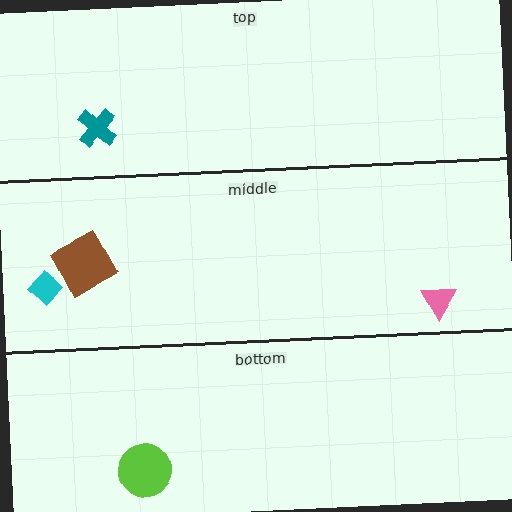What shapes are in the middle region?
The pink triangle, the brown square, the cyan diamond.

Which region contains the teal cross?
The top region.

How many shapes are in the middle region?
3.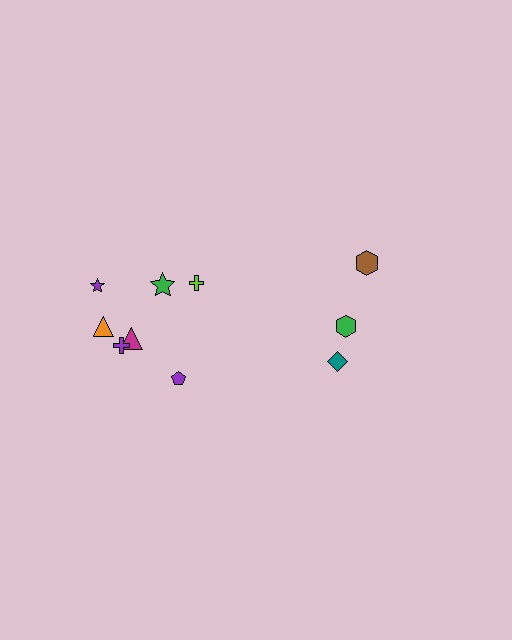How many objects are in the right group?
There are 3 objects.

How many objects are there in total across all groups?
There are 10 objects.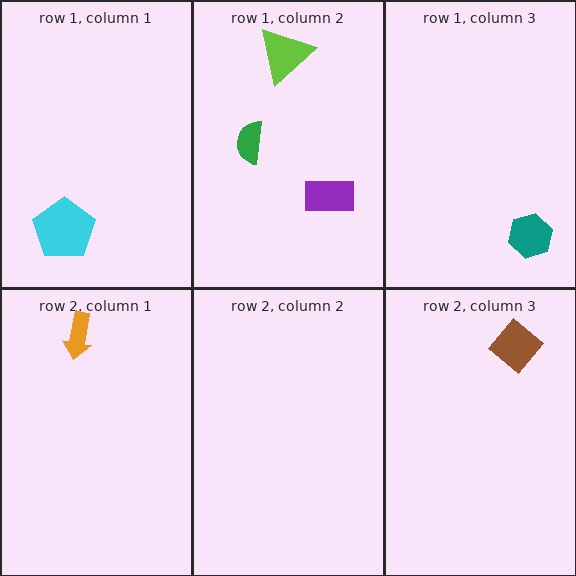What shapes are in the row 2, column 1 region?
The orange arrow.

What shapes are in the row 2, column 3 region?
The brown diamond.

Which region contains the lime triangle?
The row 1, column 2 region.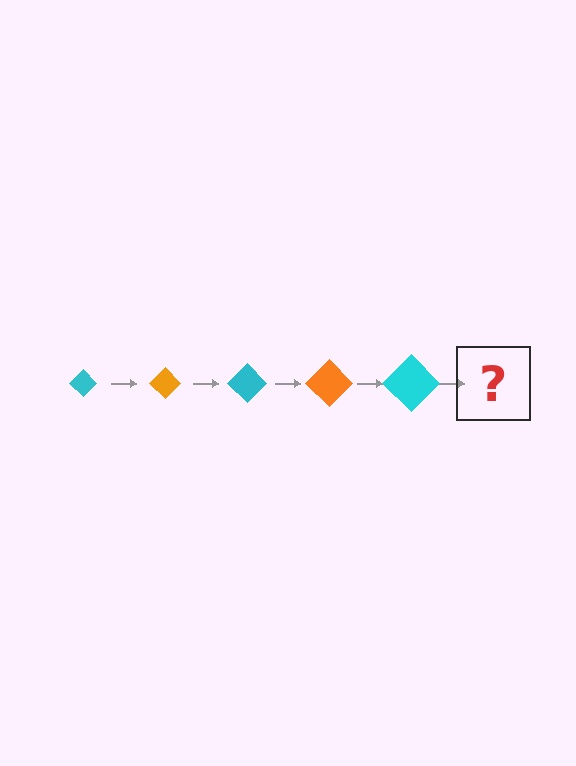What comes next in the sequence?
The next element should be an orange diamond, larger than the previous one.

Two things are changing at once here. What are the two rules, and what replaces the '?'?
The two rules are that the diamond grows larger each step and the color cycles through cyan and orange. The '?' should be an orange diamond, larger than the previous one.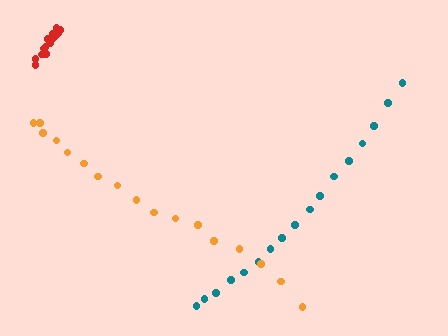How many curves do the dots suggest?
There are 3 distinct paths.